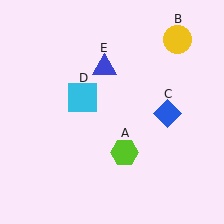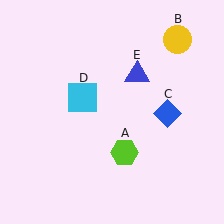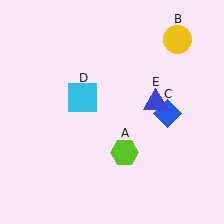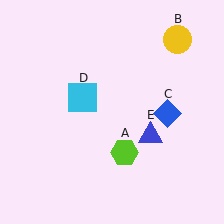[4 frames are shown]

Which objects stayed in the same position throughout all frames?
Lime hexagon (object A) and yellow circle (object B) and blue diamond (object C) and cyan square (object D) remained stationary.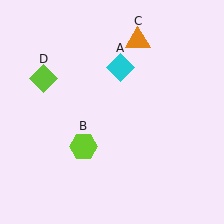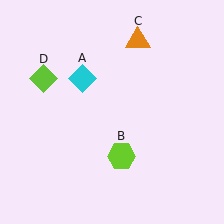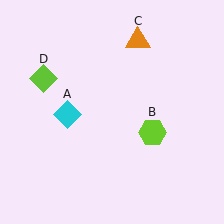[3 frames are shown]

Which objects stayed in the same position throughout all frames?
Orange triangle (object C) and lime diamond (object D) remained stationary.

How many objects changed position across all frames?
2 objects changed position: cyan diamond (object A), lime hexagon (object B).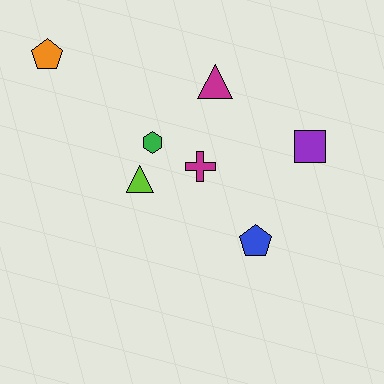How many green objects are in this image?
There is 1 green object.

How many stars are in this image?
There are no stars.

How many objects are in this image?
There are 7 objects.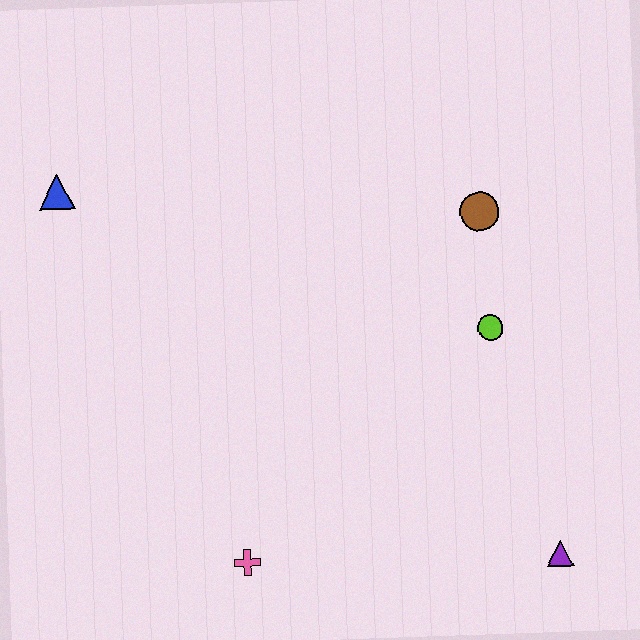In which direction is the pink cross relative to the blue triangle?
The pink cross is below the blue triangle.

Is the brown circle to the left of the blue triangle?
No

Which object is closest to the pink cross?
The purple triangle is closest to the pink cross.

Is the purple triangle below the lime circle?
Yes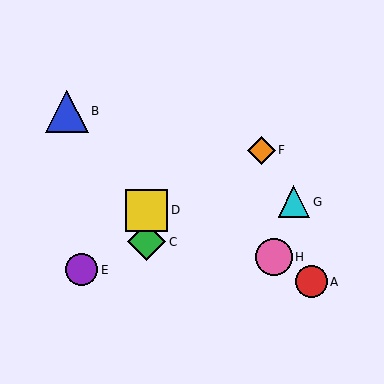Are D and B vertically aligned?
No, D is at x≈147 and B is at x≈67.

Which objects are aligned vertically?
Objects C, D are aligned vertically.